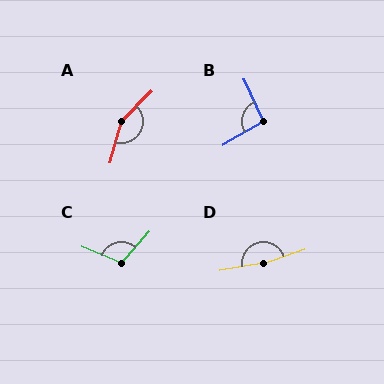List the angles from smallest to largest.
B (96°), C (109°), A (150°), D (170°).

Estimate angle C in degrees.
Approximately 109 degrees.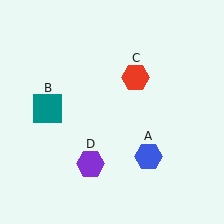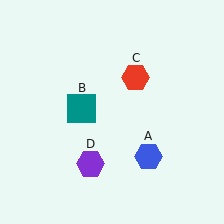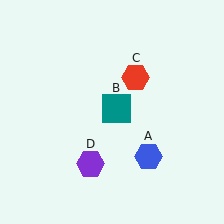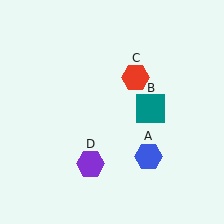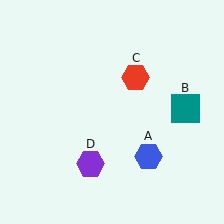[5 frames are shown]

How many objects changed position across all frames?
1 object changed position: teal square (object B).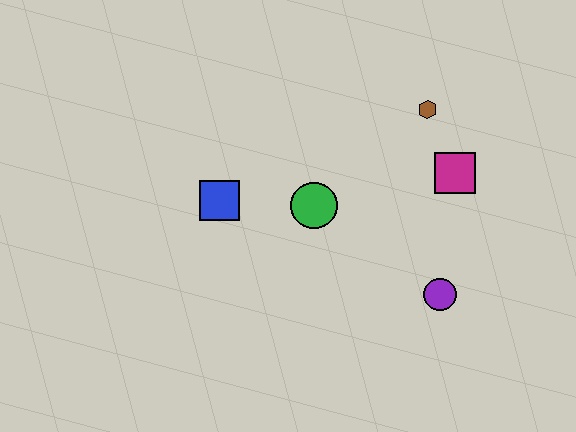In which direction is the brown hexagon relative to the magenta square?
The brown hexagon is above the magenta square.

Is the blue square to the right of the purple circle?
No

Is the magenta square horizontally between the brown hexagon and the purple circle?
No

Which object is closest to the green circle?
The blue square is closest to the green circle.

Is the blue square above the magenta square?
No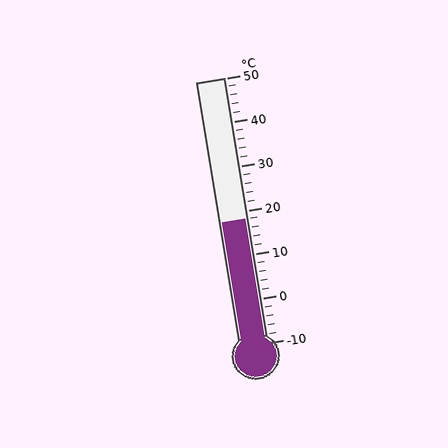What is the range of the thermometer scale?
The thermometer scale ranges from -10°C to 50°C.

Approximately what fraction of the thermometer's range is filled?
The thermometer is filled to approximately 45% of its range.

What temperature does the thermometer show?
The thermometer shows approximately 18°C.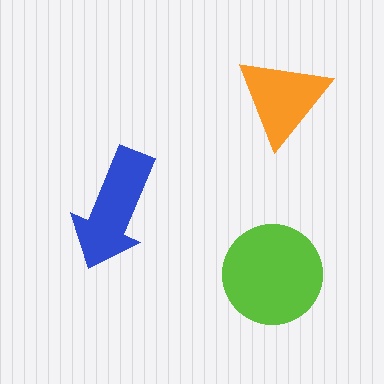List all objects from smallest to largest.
The orange triangle, the blue arrow, the lime circle.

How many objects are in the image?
There are 3 objects in the image.